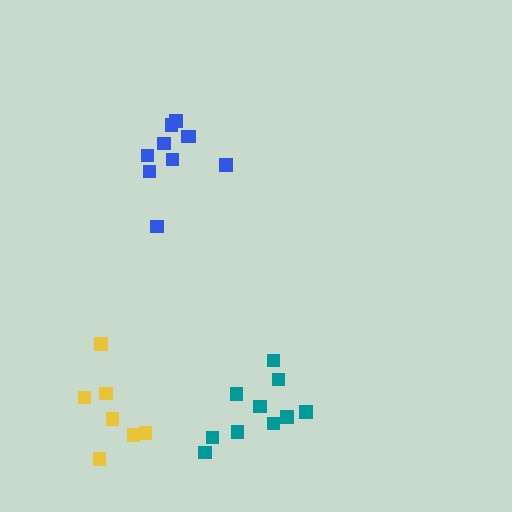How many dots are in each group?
Group 1: 10 dots, Group 2: 7 dots, Group 3: 10 dots (27 total).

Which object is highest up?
The blue cluster is topmost.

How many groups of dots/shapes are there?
There are 3 groups.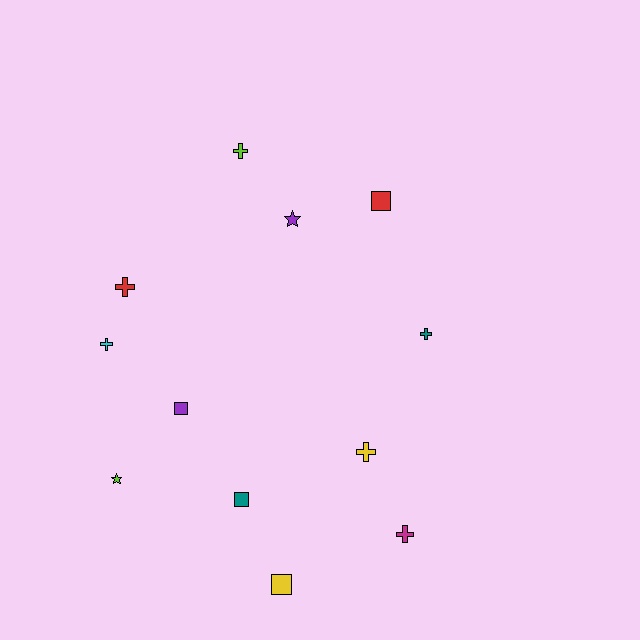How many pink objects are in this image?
There are no pink objects.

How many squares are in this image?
There are 4 squares.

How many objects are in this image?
There are 12 objects.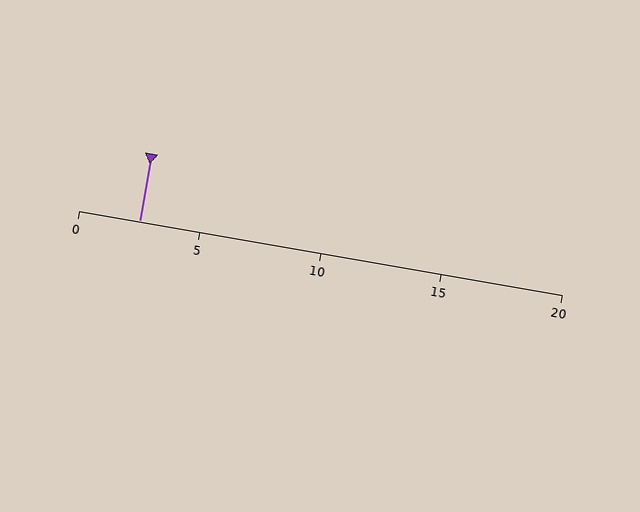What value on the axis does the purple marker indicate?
The marker indicates approximately 2.5.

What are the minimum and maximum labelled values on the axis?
The axis runs from 0 to 20.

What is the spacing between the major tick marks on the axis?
The major ticks are spaced 5 apart.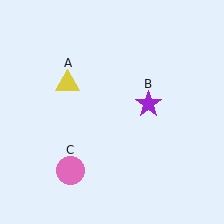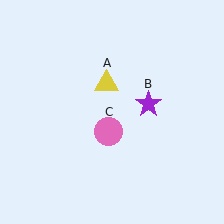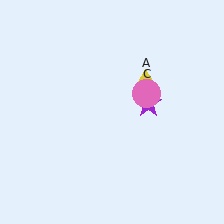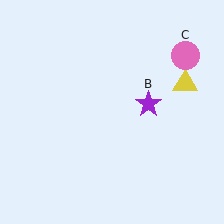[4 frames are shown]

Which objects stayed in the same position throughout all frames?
Purple star (object B) remained stationary.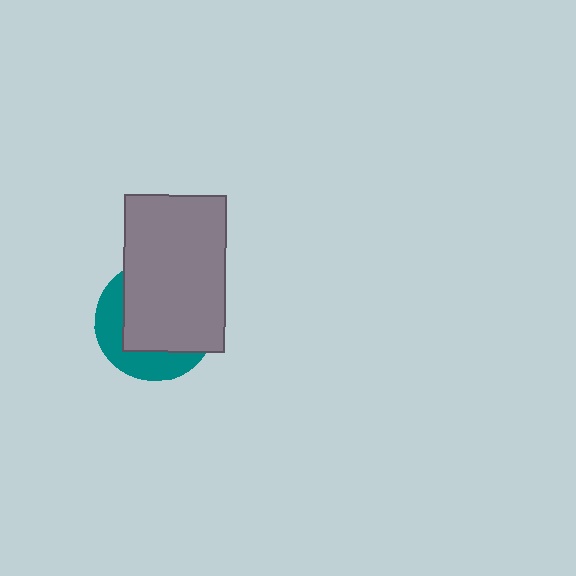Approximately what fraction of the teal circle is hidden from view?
Roughly 65% of the teal circle is hidden behind the gray rectangle.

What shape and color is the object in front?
The object in front is a gray rectangle.